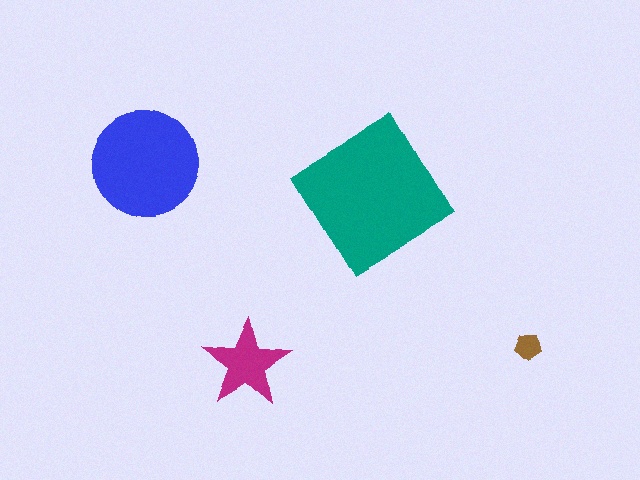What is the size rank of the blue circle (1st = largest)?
2nd.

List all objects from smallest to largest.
The brown pentagon, the magenta star, the blue circle, the teal diamond.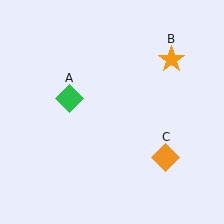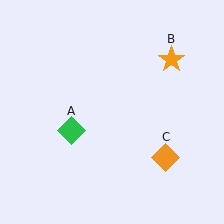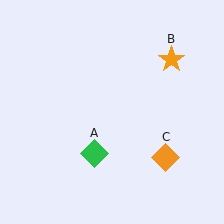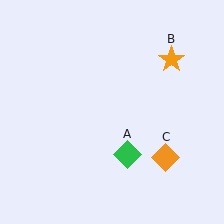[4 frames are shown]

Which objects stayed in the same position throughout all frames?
Orange star (object B) and orange diamond (object C) remained stationary.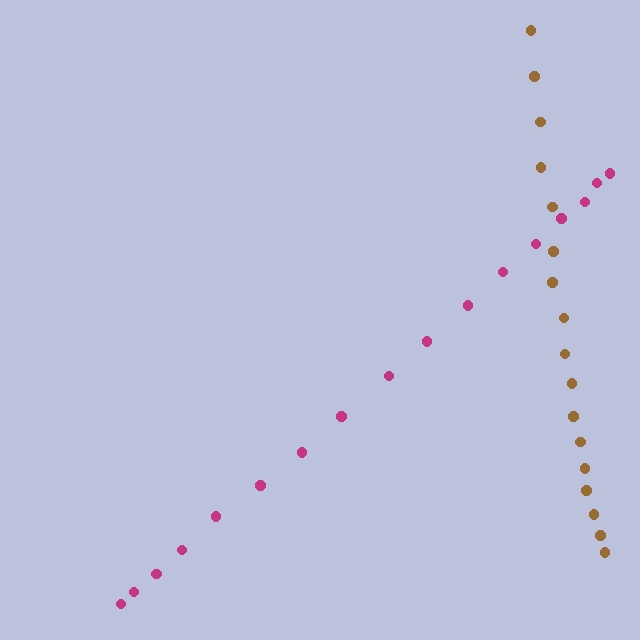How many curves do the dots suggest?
There are 2 distinct paths.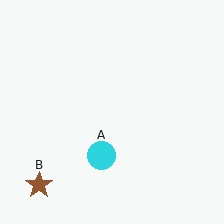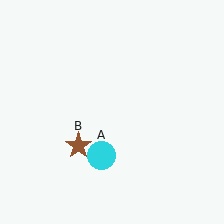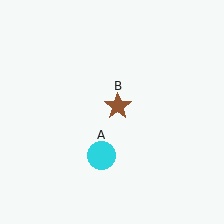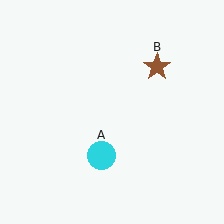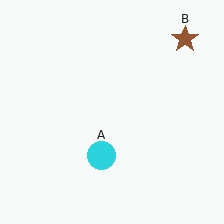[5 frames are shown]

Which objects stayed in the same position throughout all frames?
Cyan circle (object A) remained stationary.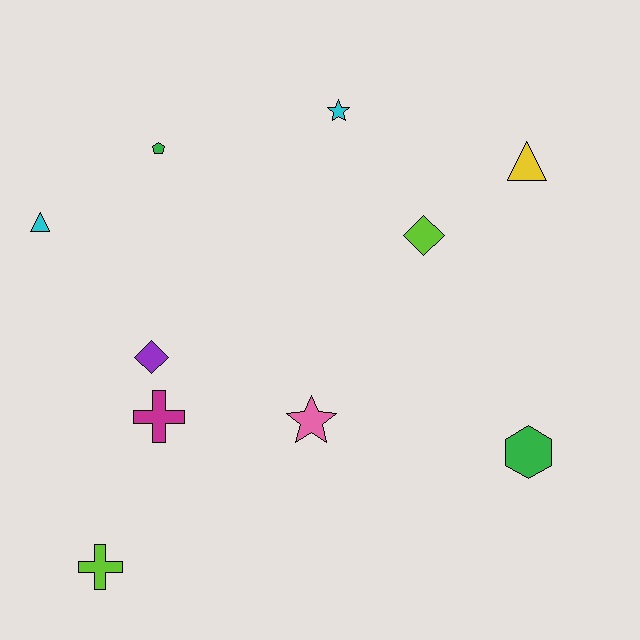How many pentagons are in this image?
There is 1 pentagon.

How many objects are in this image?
There are 10 objects.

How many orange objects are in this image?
There are no orange objects.